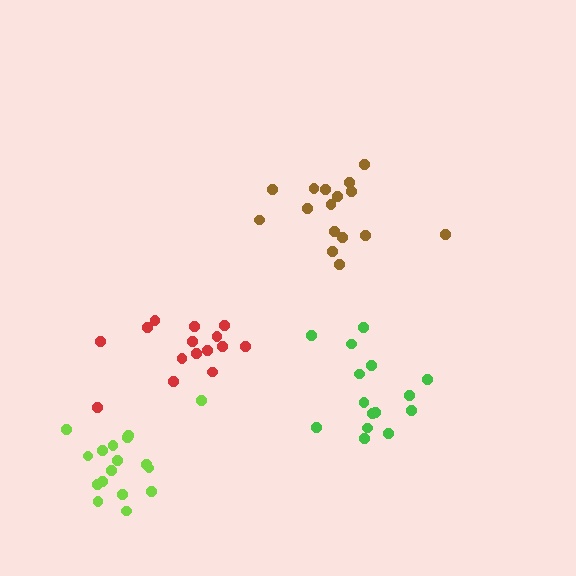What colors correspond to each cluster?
The clusters are colored: brown, red, green, lime.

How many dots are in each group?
Group 1: 16 dots, Group 2: 15 dots, Group 3: 15 dots, Group 4: 17 dots (63 total).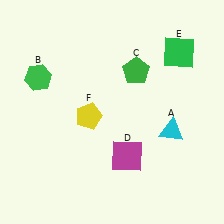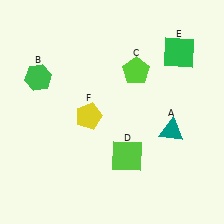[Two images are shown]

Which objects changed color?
A changed from cyan to teal. C changed from green to lime. D changed from magenta to lime.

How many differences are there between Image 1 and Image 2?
There are 3 differences between the two images.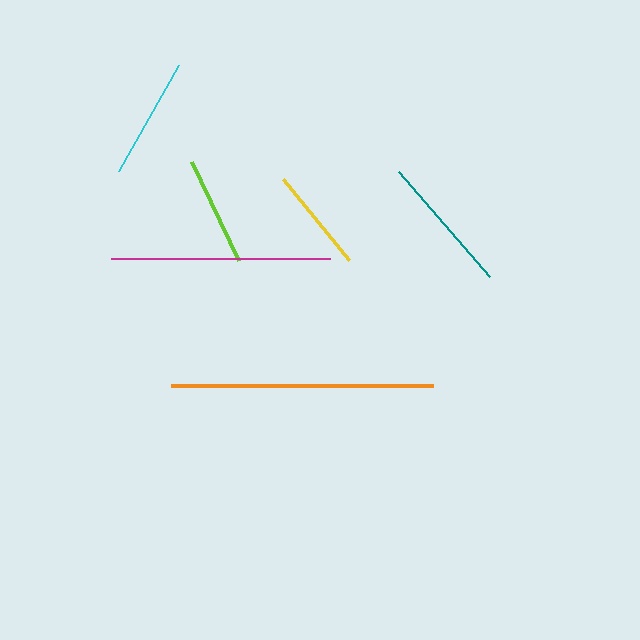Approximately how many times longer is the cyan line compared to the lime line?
The cyan line is approximately 1.1 times the length of the lime line.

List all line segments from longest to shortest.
From longest to shortest: orange, magenta, teal, cyan, lime, yellow.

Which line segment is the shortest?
The yellow line is the shortest at approximately 105 pixels.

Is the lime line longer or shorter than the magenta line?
The magenta line is longer than the lime line.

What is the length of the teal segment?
The teal segment is approximately 139 pixels long.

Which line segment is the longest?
The orange line is the longest at approximately 262 pixels.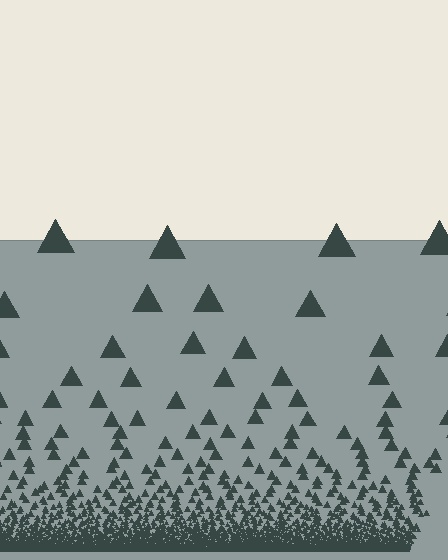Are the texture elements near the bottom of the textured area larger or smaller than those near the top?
Smaller. The gradient is inverted — elements near the bottom are smaller and denser.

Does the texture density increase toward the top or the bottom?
Density increases toward the bottom.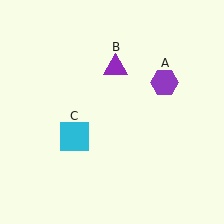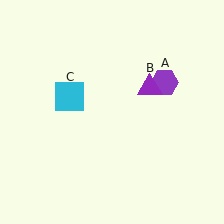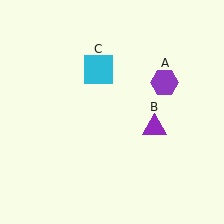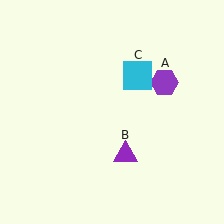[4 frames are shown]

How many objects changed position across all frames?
2 objects changed position: purple triangle (object B), cyan square (object C).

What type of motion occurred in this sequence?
The purple triangle (object B), cyan square (object C) rotated clockwise around the center of the scene.